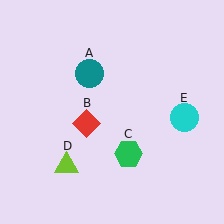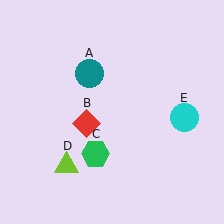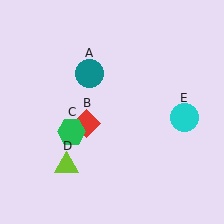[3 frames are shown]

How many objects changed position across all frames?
1 object changed position: green hexagon (object C).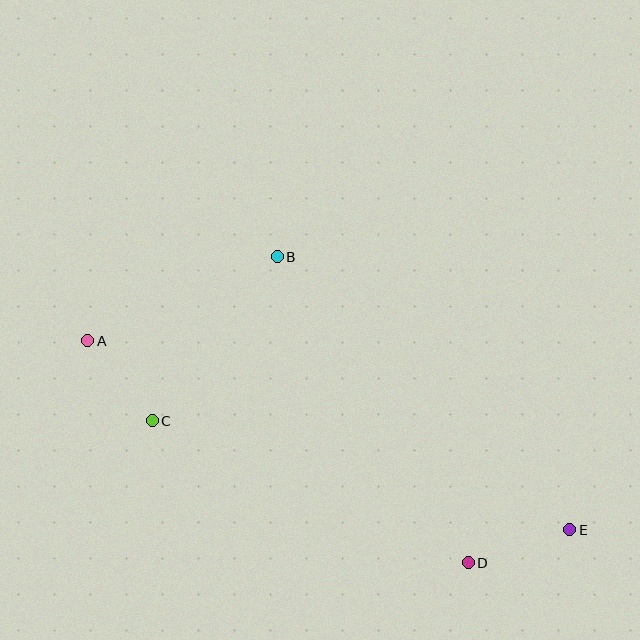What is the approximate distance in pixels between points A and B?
The distance between A and B is approximately 207 pixels.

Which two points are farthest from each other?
Points A and E are farthest from each other.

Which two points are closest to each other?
Points A and C are closest to each other.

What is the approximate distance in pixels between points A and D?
The distance between A and D is approximately 440 pixels.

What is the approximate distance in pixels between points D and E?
The distance between D and E is approximately 107 pixels.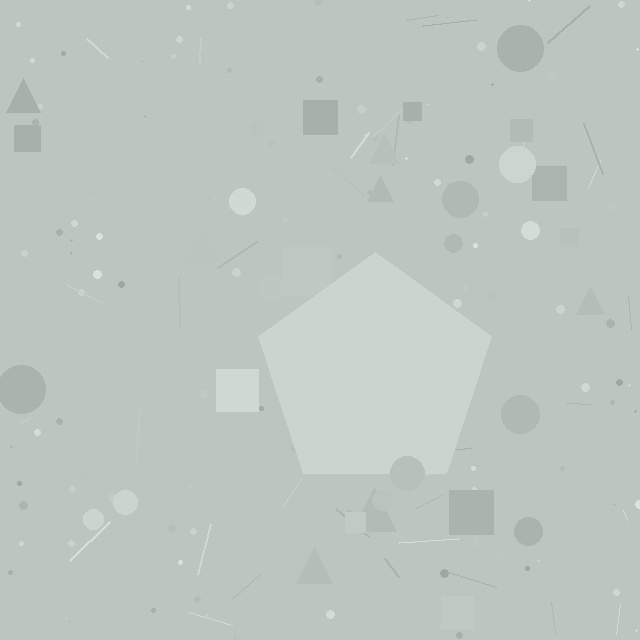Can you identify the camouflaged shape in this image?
The camouflaged shape is a pentagon.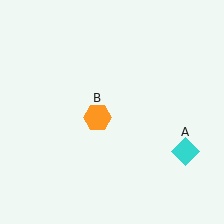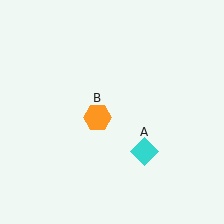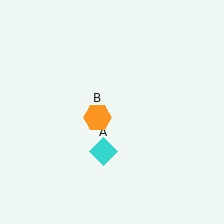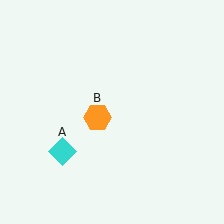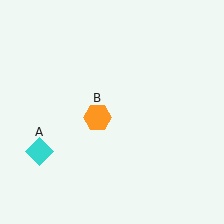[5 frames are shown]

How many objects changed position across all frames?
1 object changed position: cyan diamond (object A).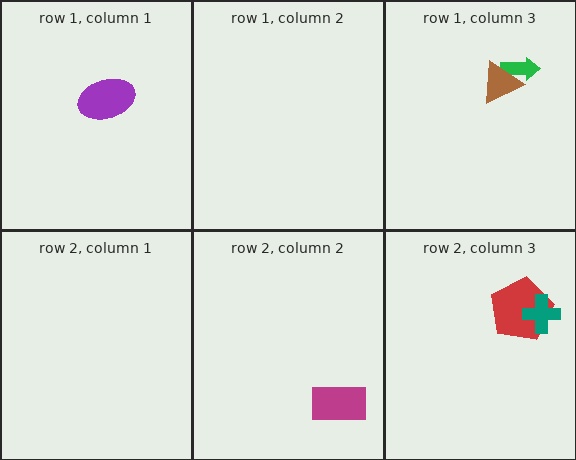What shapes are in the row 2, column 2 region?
The magenta rectangle.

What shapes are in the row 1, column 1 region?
The purple ellipse.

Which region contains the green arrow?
The row 1, column 3 region.